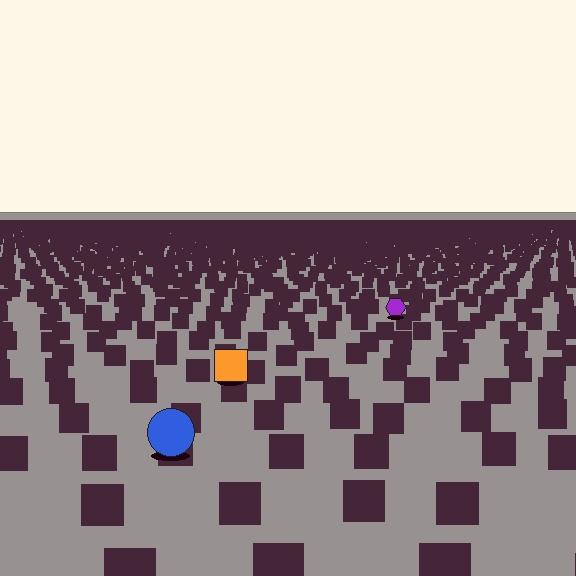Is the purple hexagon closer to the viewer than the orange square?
No. The orange square is closer — you can tell from the texture gradient: the ground texture is coarser near it.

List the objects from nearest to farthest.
From nearest to farthest: the blue circle, the orange square, the purple hexagon.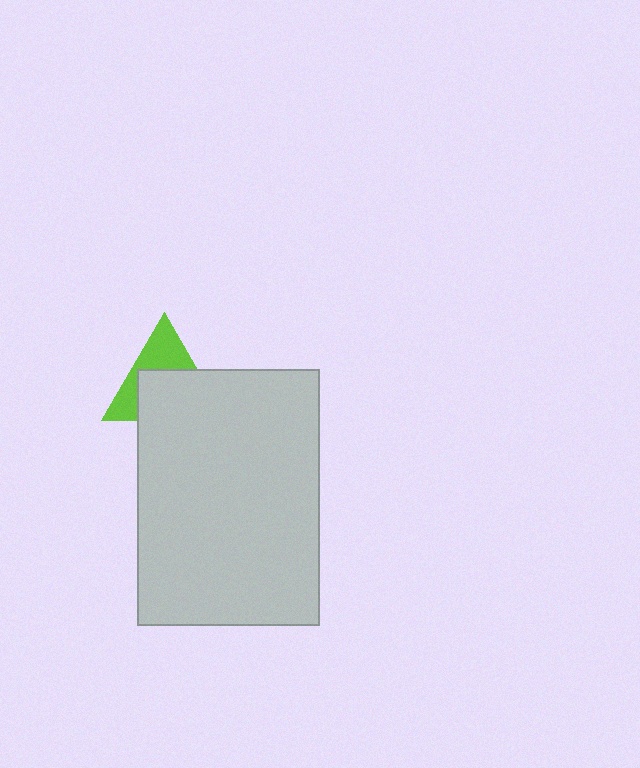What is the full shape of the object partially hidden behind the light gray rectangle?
The partially hidden object is a lime triangle.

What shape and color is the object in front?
The object in front is a light gray rectangle.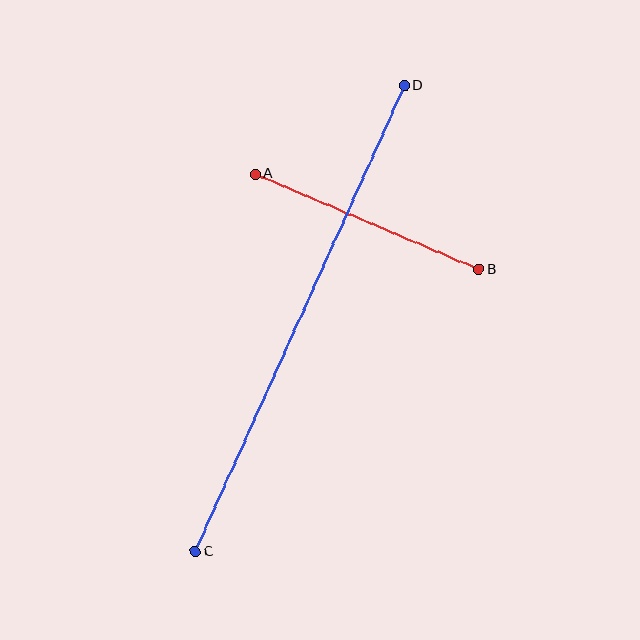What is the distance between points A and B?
The distance is approximately 243 pixels.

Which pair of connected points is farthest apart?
Points C and D are farthest apart.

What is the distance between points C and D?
The distance is approximately 511 pixels.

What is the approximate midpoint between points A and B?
The midpoint is at approximately (367, 222) pixels.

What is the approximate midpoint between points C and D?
The midpoint is at approximately (300, 319) pixels.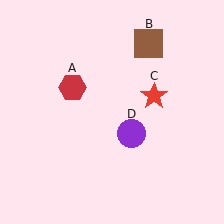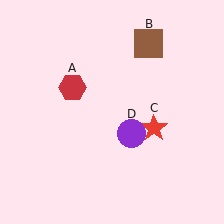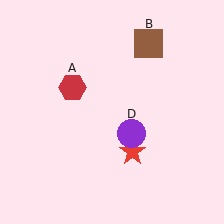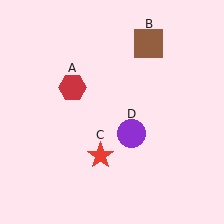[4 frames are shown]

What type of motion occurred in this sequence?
The red star (object C) rotated clockwise around the center of the scene.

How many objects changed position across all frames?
1 object changed position: red star (object C).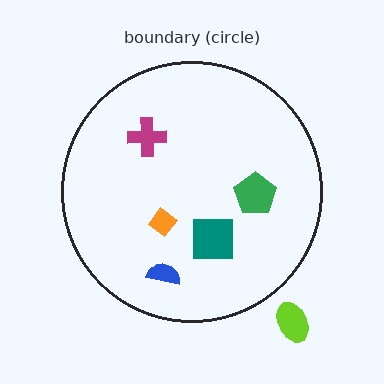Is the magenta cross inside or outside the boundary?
Inside.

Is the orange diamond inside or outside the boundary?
Inside.